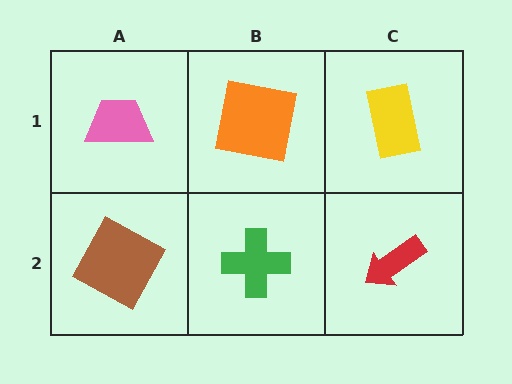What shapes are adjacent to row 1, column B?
A green cross (row 2, column B), a pink trapezoid (row 1, column A), a yellow rectangle (row 1, column C).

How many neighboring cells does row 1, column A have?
2.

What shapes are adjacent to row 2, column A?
A pink trapezoid (row 1, column A), a green cross (row 2, column B).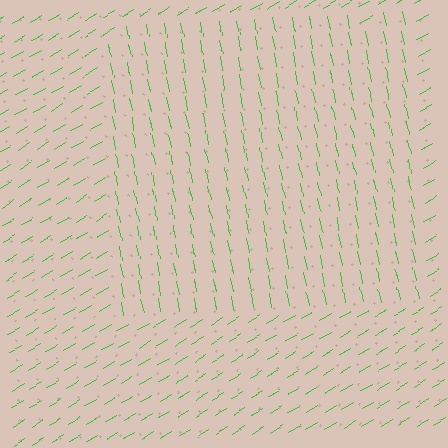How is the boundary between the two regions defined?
The boundary is defined purely by a change in line orientation (approximately 71 degrees difference). All lines are the same color and thickness.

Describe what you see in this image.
The image is filled with small green line segments. A rectangle region in the image has lines oriented differently from the surrounding lines, creating a visible texture boundary.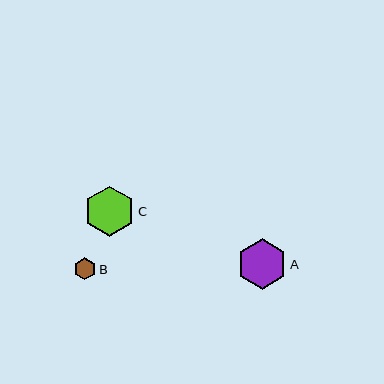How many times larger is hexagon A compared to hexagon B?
Hexagon A is approximately 2.2 times the size of hexagon B.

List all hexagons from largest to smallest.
From largest to smallest: C, A, B.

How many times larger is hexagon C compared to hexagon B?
Hexagon C is approximately 2.3 times the size of hexagon B.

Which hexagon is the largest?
Hexagon C is the largest with a size of approximately 50 pixels.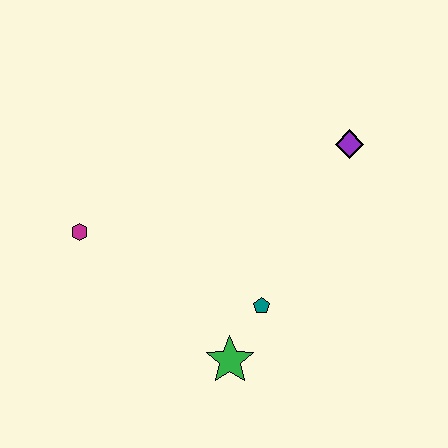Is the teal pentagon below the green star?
No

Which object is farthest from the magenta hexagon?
The purple diamond is farthest from the magenta hexagon.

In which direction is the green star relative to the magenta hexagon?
The green star is to the right of the magenta hexagon.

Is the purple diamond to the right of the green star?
Yes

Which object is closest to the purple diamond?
The teal pentagon is closest to the purple diamond.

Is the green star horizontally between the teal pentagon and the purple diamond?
No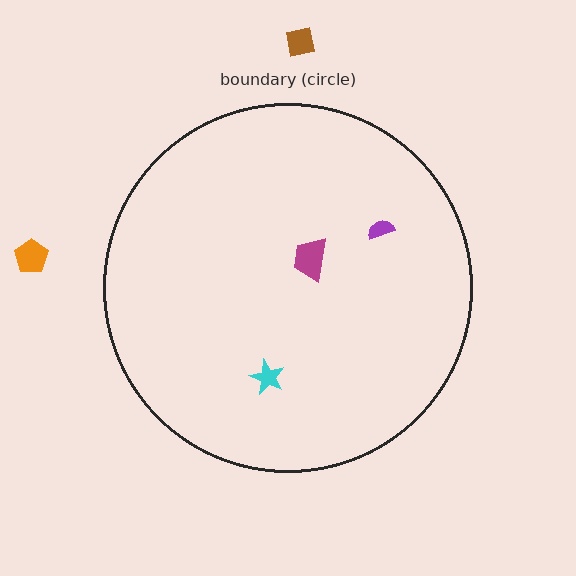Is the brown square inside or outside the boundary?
Outside.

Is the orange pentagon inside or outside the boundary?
Outside.